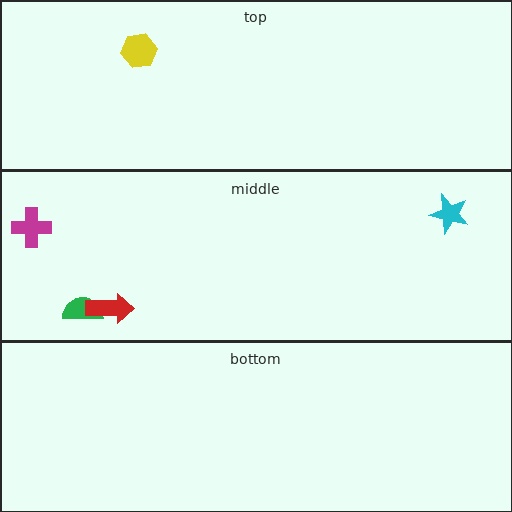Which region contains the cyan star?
The middle region.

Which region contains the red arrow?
The middle region.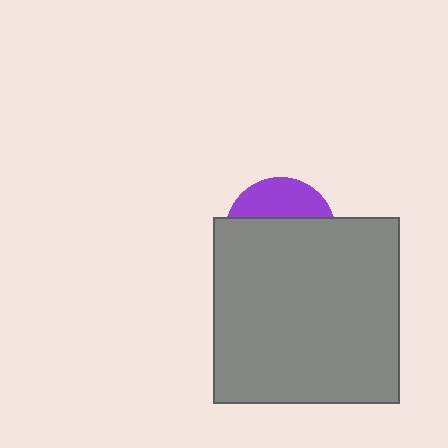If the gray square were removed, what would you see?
You would see the complete purple circle.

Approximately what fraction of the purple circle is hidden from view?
Roughly 68% of the purple circle is hidden behind the gray square.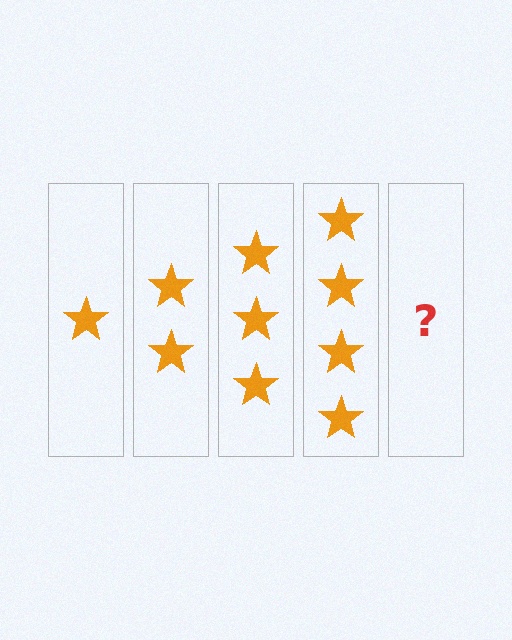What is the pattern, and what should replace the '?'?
The pattern is that each step adds one more star. The '?' should be 5 stars.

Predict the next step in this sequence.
The next step is 5 stars.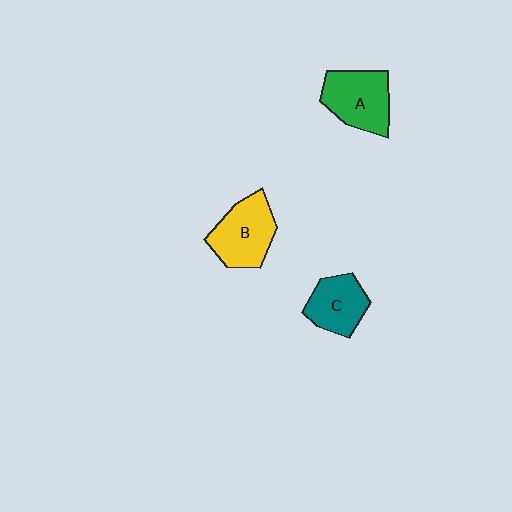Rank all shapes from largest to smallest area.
From largest to smallest: A (green), B (yellow), C (teal).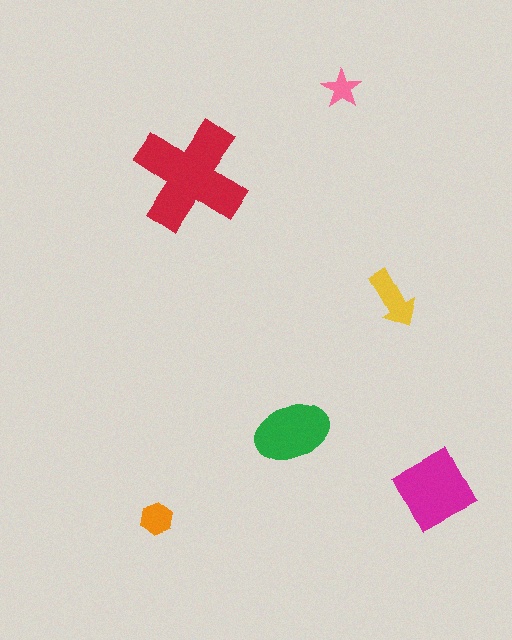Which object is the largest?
The red cross.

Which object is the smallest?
The pink star.